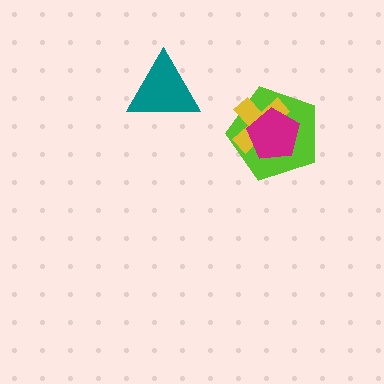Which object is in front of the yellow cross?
The magenta pentagon is in front of the yellow cross.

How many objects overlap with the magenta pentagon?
2 objects overlap with the magenta pentagon.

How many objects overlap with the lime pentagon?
2 objects overlap with the lime pentagon.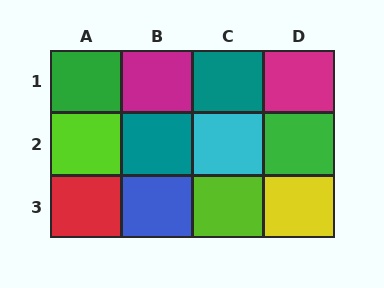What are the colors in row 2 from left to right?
Lime, teal, cyan, green.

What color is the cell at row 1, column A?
Green.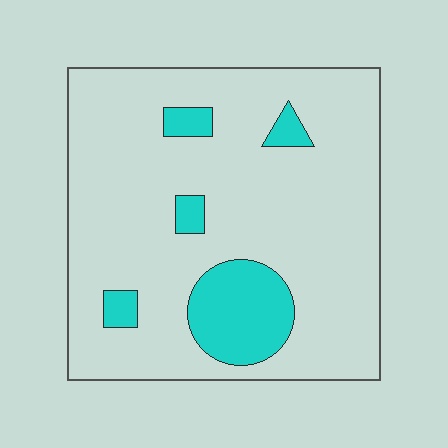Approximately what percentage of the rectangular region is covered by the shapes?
Approximately 15%.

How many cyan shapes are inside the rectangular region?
5.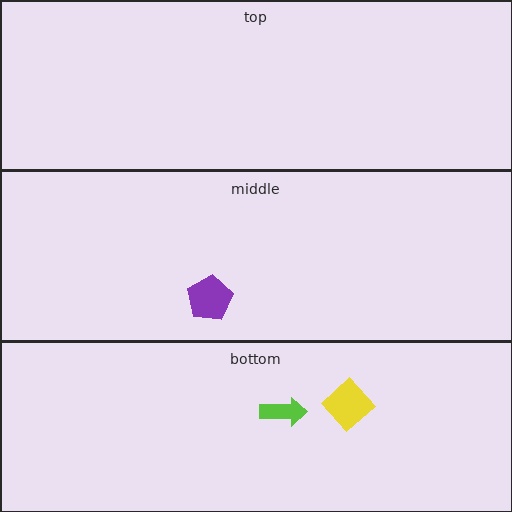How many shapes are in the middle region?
1.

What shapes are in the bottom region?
The lime arrow, the yellow diamond.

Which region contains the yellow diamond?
The bottom region.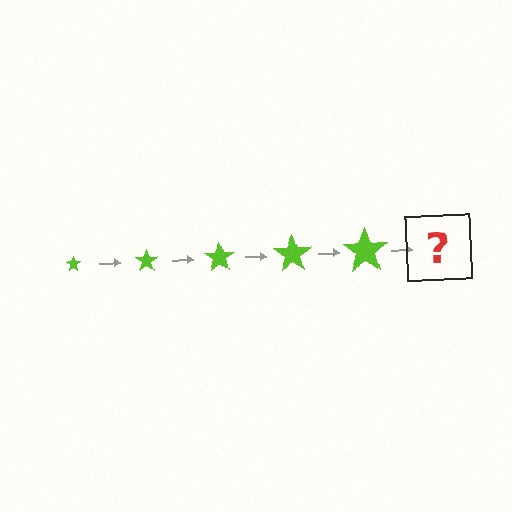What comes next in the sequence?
The next element should be a lime star, larger than the previous one.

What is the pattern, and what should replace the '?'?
The pattern is that the star gets progressively larger each step. The '?' should be a lime star, larger than the previous one.